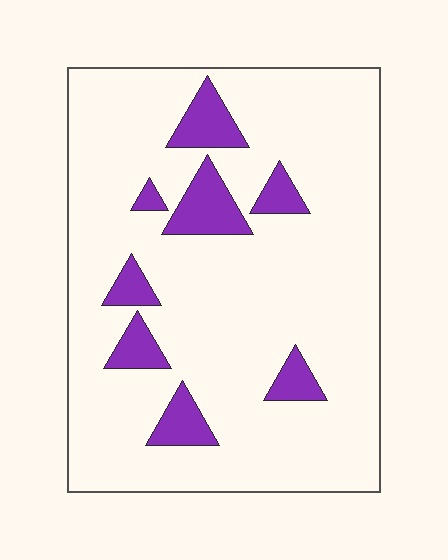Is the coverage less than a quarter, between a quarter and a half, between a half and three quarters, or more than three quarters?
Less than a quarter.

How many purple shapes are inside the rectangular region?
8.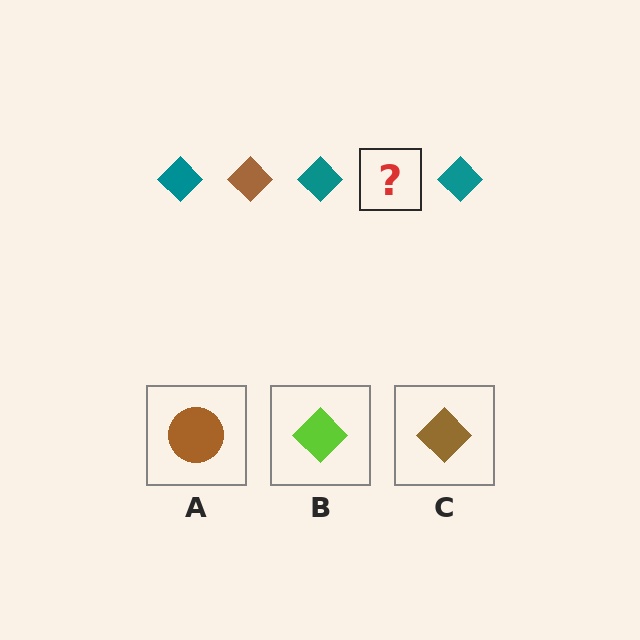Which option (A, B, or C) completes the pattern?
C.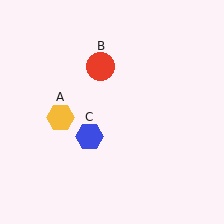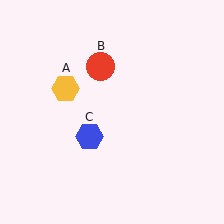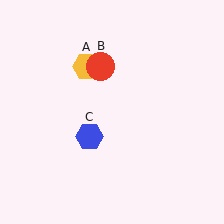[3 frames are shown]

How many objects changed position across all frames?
1 object changed position: yellow hexagon (object A).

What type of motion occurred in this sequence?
The yellow hexagon (object A) rotated clockwise around the center of the scene.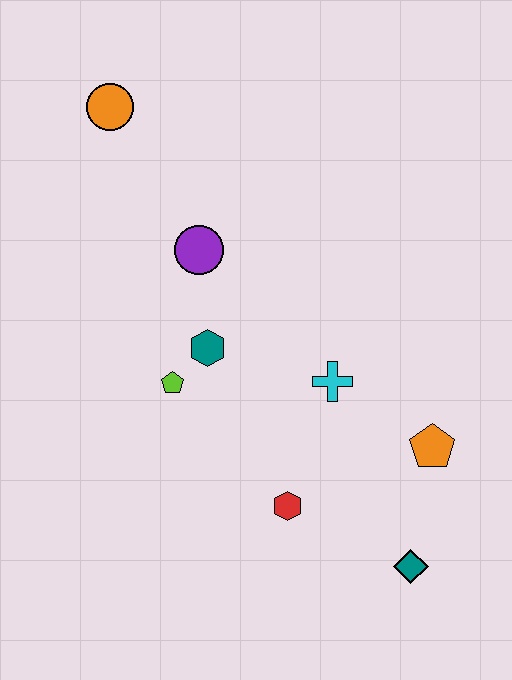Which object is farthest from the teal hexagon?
The teal diamond is farthest from the teal hexagon.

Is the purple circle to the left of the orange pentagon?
Yes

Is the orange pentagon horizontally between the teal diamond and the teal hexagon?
No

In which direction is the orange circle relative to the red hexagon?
The orange circle is above the red hexagon.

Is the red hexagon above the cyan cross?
No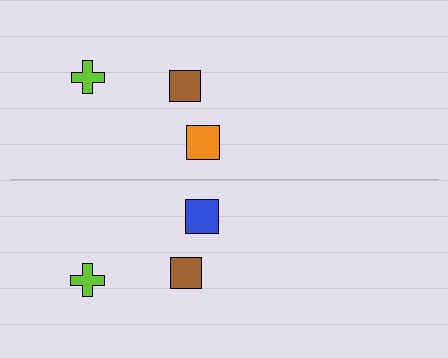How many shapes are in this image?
There are 6 shapes in this image.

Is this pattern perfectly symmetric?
No, the pattern is not perfectly symmetric. The blue square on the bottom side breaks the symmetry — its mirror counterpart is orange.